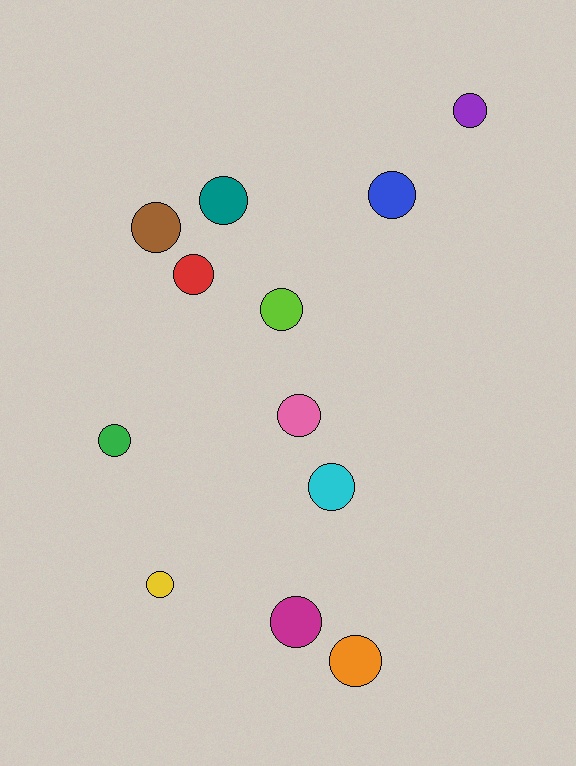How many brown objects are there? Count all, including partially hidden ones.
There is 1 brown object.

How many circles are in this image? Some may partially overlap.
There are 12 circles.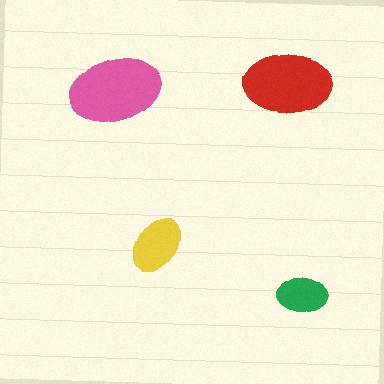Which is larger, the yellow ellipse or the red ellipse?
The red one.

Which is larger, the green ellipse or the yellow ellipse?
The yellow one.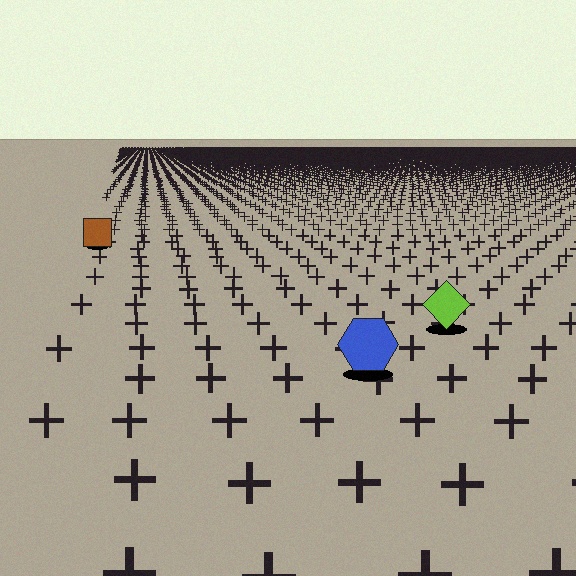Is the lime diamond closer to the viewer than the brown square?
Yes. The lime diamond is closer — you can tell from the texture gradient: the ground texture is coarser near it.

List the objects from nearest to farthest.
From nearest to farthest: the blue hexagon, the lime diamond, the brown square.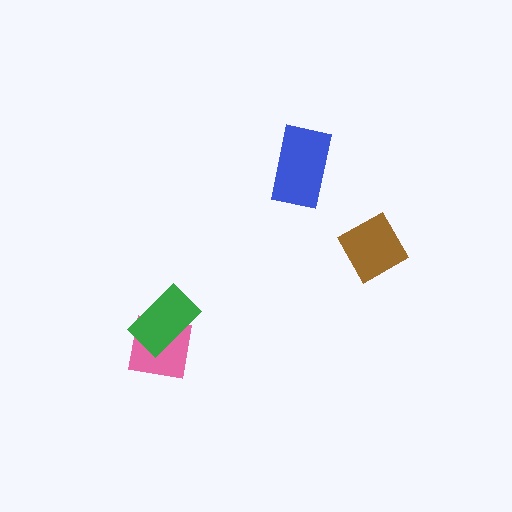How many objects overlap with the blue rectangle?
0 objects overlap with the blue rectangle.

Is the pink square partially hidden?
Yes, it is partially covered by another shape.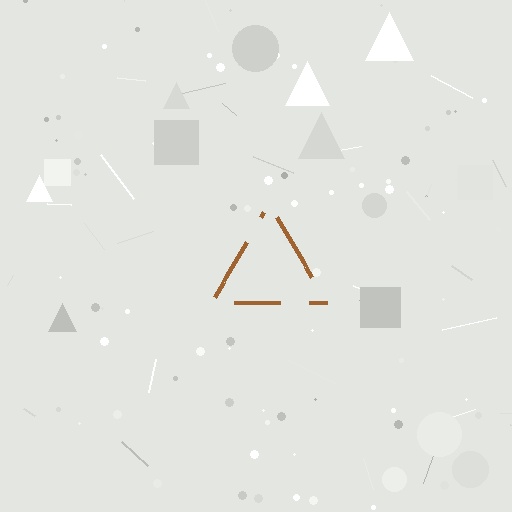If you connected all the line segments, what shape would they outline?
They would outline a triangle.